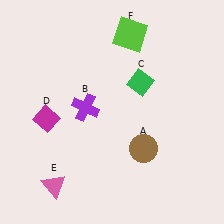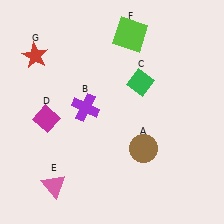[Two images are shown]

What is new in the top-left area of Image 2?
A red star (G) was added in the top-left area of Image 2.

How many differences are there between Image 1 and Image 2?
There is 1 difference between the two images.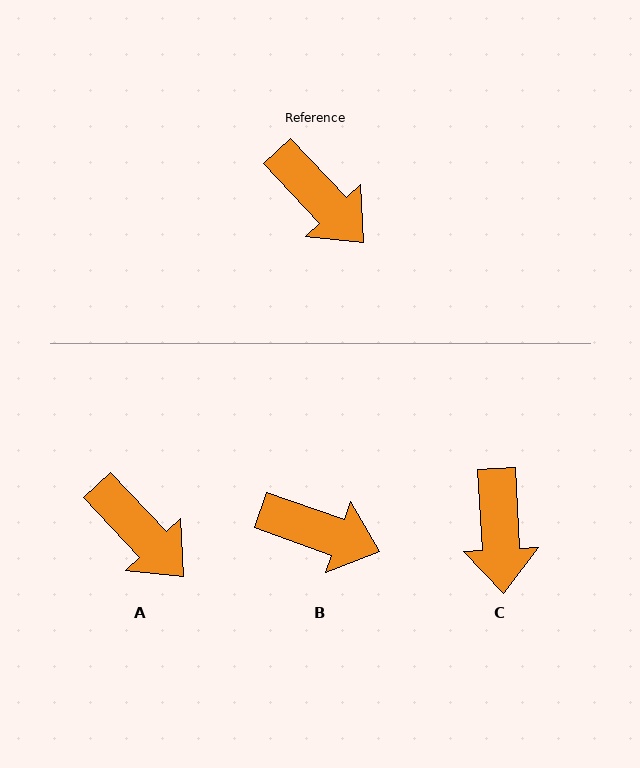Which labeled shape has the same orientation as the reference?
A.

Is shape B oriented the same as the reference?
No, it is off by about 28 degrees.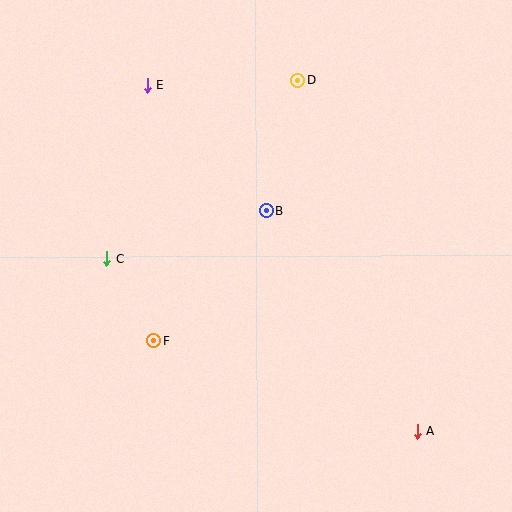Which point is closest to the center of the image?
Point B at (266, 211) is closest to the center.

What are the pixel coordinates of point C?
Point C is at (107, 258).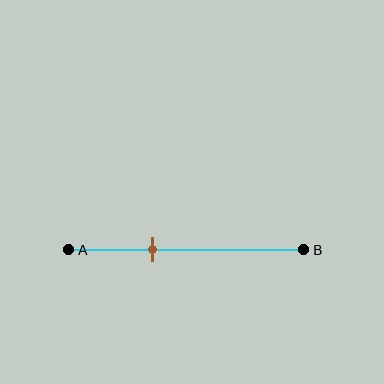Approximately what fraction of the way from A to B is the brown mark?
The brown mark is approximately 35% of the way from A to B.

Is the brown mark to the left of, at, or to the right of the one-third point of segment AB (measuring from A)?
The brown mark is approximately at the one-third point of segment AB.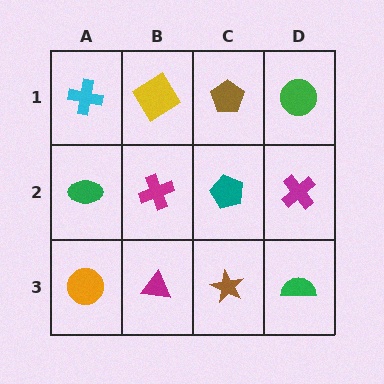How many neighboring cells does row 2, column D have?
3.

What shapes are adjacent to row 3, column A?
A green ellipse (row 2, column A), a magenta triangle (row 3, column B).